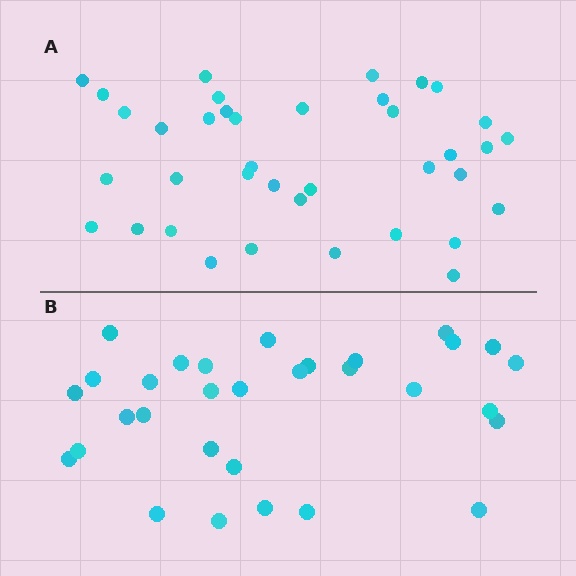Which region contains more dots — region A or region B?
Region A (the top region) has more dots.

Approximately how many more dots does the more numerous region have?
Region A has roughly 8 or so more dots than region B.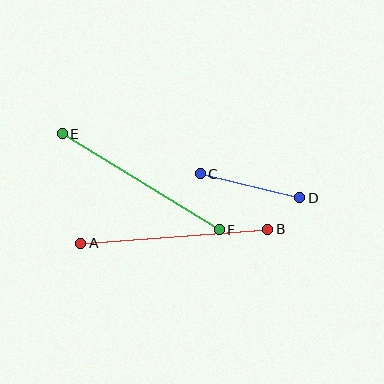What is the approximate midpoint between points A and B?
The midpoint is at approximately (174, 236) pixels.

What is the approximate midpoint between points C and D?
The midpoint is at approximately (250, 186) pixels.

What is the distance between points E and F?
The distance is approximately 184 pixels.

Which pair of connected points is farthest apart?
Points A and B are farthest apart.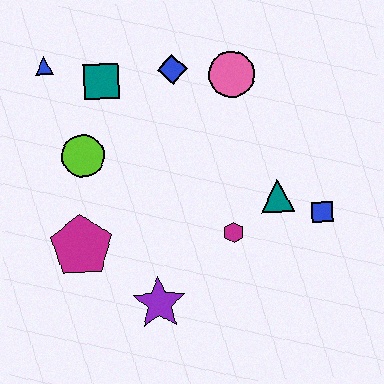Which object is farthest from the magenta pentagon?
The blue square is farthest from the magenta pentagon.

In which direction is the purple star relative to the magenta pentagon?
The purple star is to the right of the magenta pentagon.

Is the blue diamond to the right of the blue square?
No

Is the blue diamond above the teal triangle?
Yes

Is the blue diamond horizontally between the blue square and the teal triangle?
No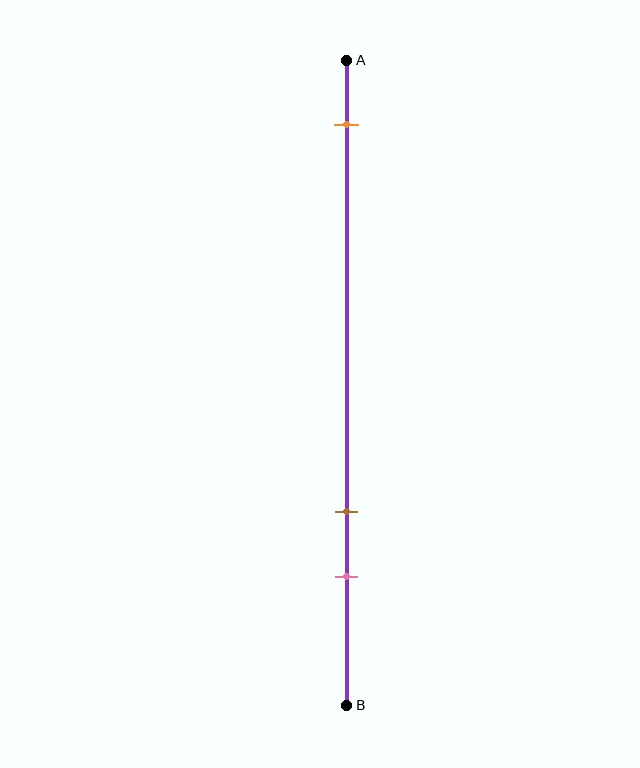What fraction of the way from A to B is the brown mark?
The brown mark is approximately 70% (0.7) of the way from A to B.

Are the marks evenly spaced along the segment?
No, the marks are not evenly spaced.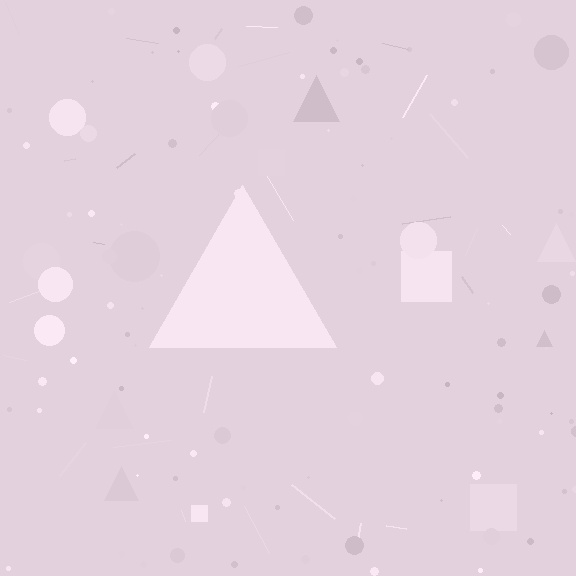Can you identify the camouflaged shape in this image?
The camouflaged shape is a triangle.